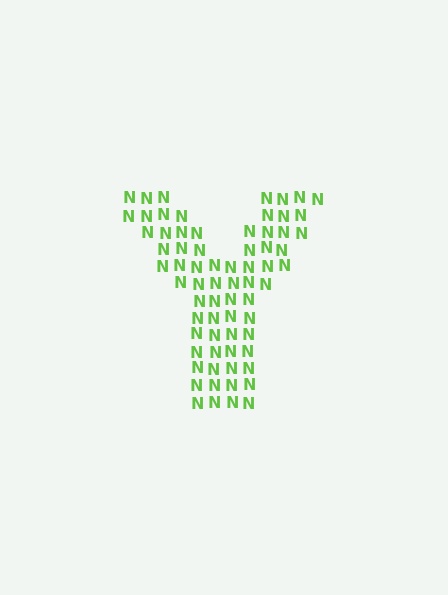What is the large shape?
The large shape is the letter Y.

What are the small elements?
The small elements are letter N's.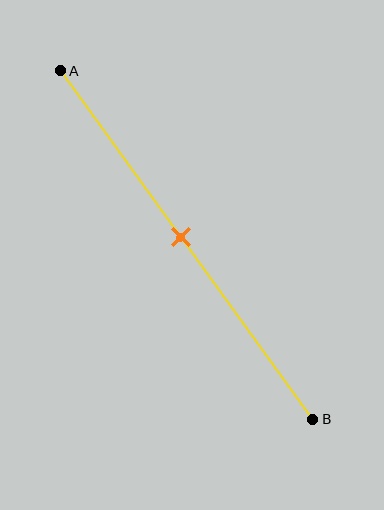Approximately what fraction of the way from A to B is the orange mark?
The orange mark is approximately 50% of the way from A to B.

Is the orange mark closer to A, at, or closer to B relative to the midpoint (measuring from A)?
The orange mark is approximately at the midpoint of segment AB.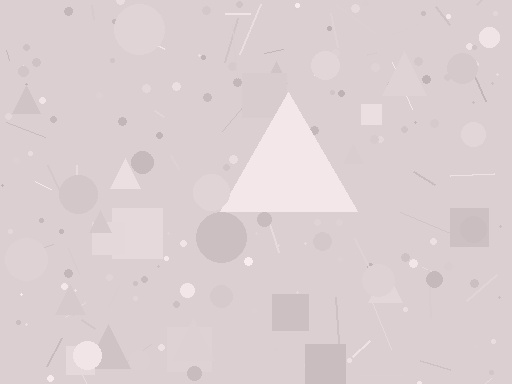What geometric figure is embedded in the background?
A triangle is embedded in the background.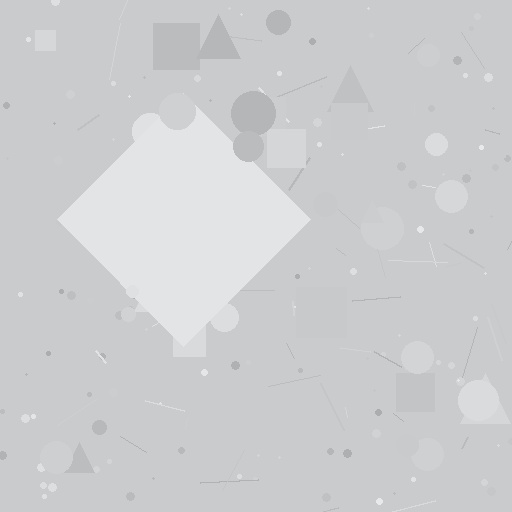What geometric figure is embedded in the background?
A diamond is embedded in the background.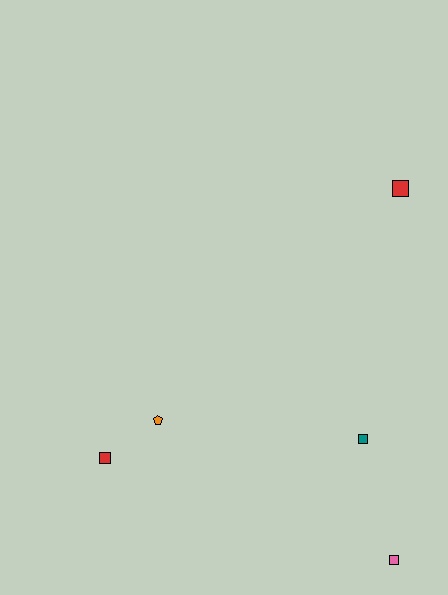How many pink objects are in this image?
There is 1 pink object.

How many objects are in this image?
There are 5 objects.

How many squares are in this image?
There are 4 squares.